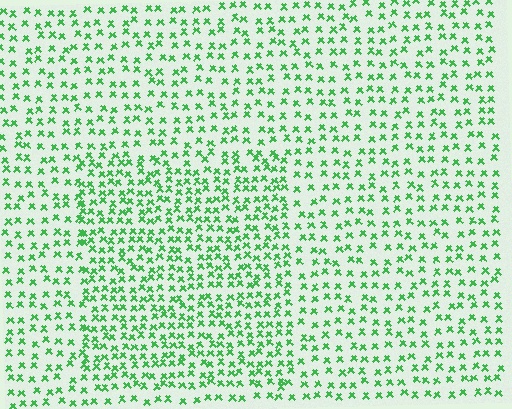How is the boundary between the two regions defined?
The boundary is defined by a change in element density (approximately 1.6x ratio). All elements are the same color, size, and shape.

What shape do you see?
I see a rectangle.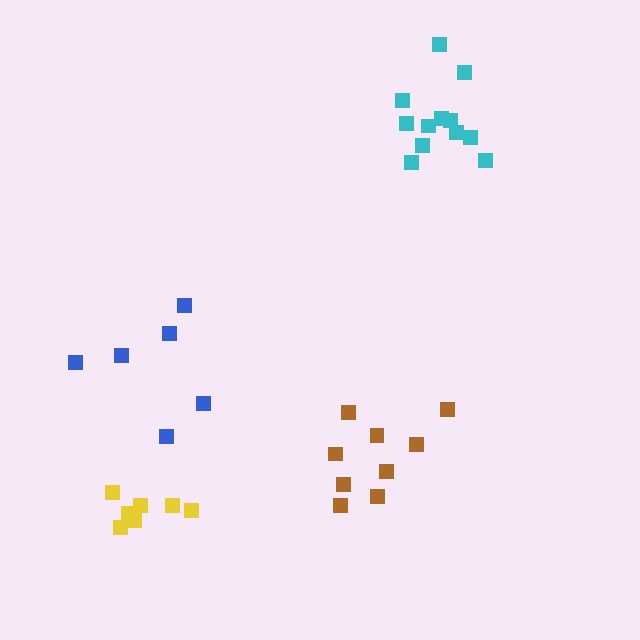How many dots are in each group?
Group 1: 7 dots, Group 2: 6 dots, Group 3: 9 dots, Group 4: 12 dots (34 total).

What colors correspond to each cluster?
The clusters are colored: yellow, blue, brown, cyan.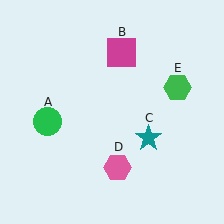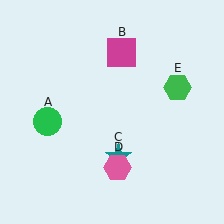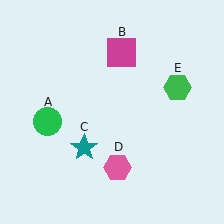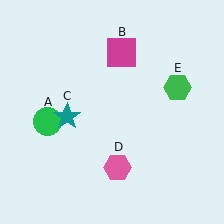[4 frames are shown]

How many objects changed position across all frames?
1 object changed position: teal star (object C).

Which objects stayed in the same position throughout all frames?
Green circle (object A) and magenta square (object B) and pink hexagon (object D) and green hexagon (object E) remained stationary.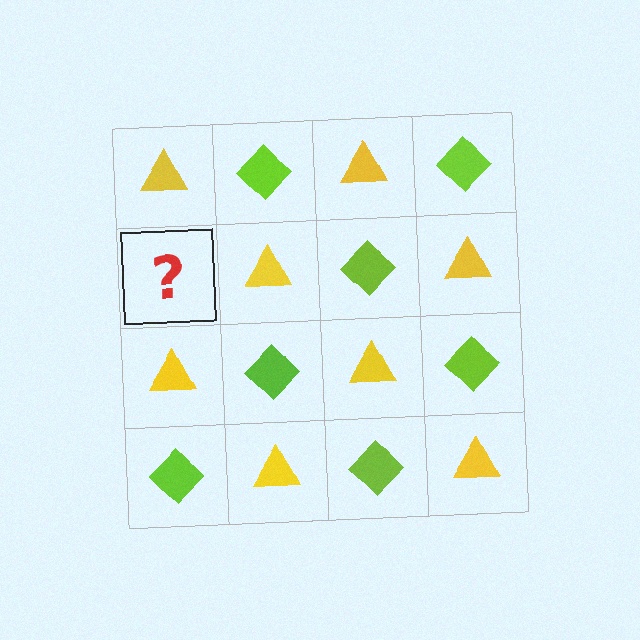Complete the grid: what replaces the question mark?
The question mark should be replaced with a lime diamond.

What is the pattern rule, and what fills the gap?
The rule is that it alternates yellow triangle and lime diamond in a checkerboard pattern. The gap should be filled with a lime diamond.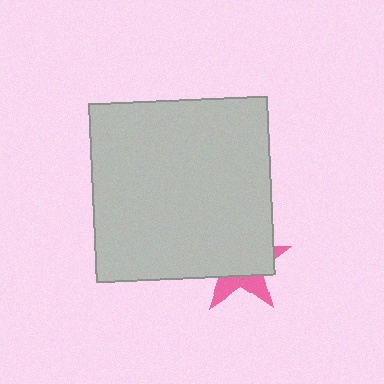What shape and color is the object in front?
The object in front is a light gray square.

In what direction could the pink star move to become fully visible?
The pink star could move down. That would shift it out from behind the light gray square entirely.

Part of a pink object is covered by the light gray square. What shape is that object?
It is a star.